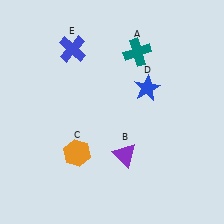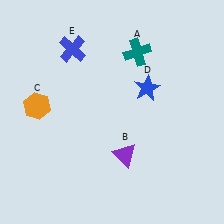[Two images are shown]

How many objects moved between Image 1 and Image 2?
1 object moved between the two images.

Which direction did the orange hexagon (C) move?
The orange hexagon (C) moved up.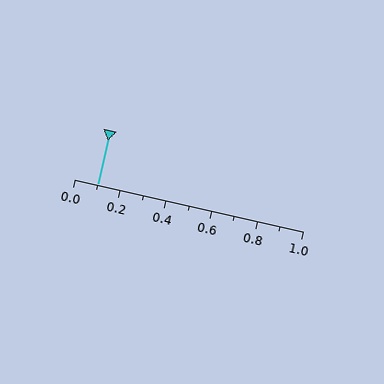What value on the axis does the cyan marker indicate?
The marker indicates approximately 0.1.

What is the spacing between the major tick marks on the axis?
The major ticks are spaced 0.2 apart.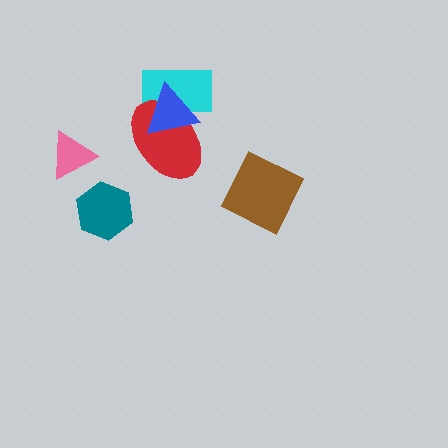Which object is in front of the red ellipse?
The blue triangle is in front of the red ellipse.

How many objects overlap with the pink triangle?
0 objects overlap with the pink triangle.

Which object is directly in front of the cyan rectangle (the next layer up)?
The red ellipse is directly in front of the cyan rectangle.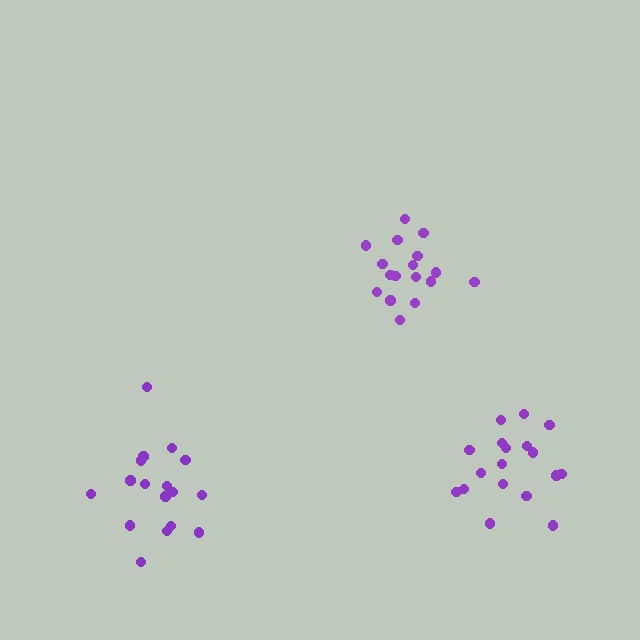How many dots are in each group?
Group 1: 17 dots, Group 2: 17 dots, Group 3: 18 dots (52 total).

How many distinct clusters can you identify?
There are 3 distinct clusters.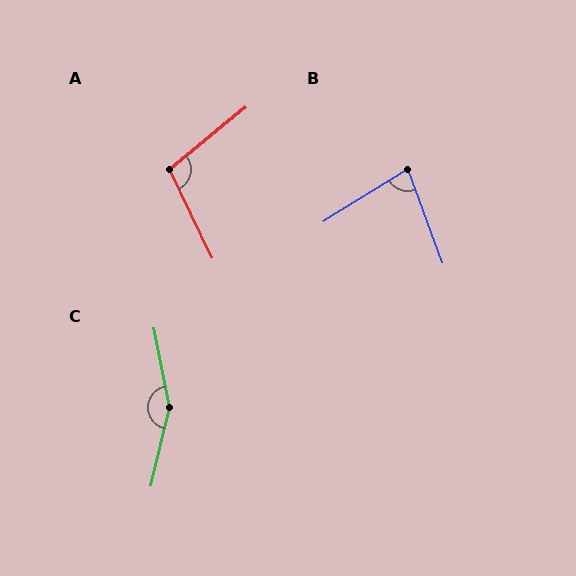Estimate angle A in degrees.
Approximately 104 degrees.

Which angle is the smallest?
B, at approximately 78 degrees.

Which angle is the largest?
C, at approximately 156 degrees.